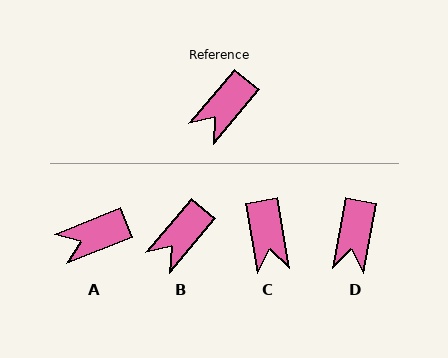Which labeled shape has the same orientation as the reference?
B.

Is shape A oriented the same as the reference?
No, it is off by about 28 degrees.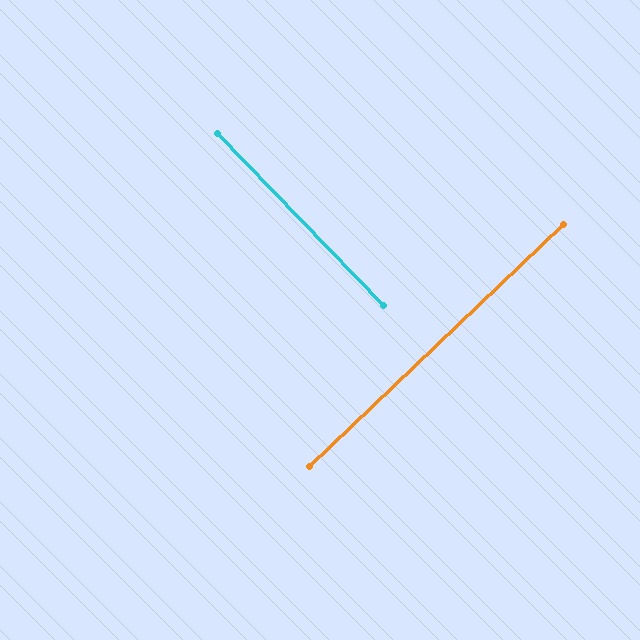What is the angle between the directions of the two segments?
Approximately 90 degrees.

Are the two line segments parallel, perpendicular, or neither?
Perpendicular — they meet at approximately 90°.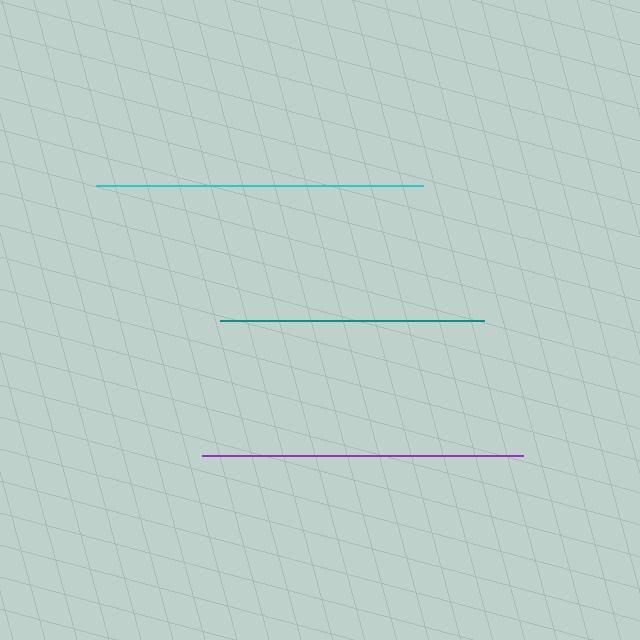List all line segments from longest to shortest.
From longest to shortest: cyan, purple, teal.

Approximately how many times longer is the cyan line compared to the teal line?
The cyan line is approximately 1.2 times the length of the teal line.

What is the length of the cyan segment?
The cyan segment is approximately 326 pixels long.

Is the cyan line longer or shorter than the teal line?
The cyan line is longer than the teal line.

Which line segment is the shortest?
The teal line is the shortest at approximately 264 pixels.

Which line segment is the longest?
The cyan line is the longest at approximately 326 pixels.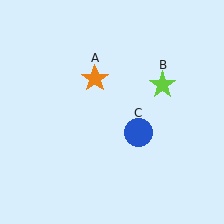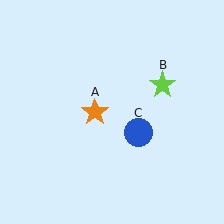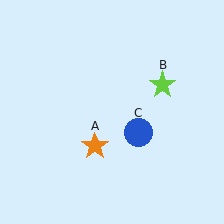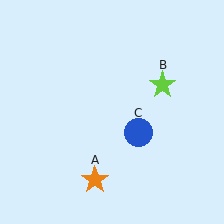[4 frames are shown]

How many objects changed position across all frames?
1 object changed position: orange star (object A).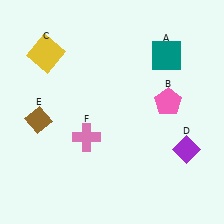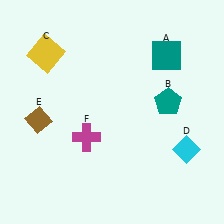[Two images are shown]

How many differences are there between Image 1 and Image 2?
There are 3 differences between the two images.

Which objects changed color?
B changed from pink to teal. D changed from purple to cyan. F changed from pink to magenta.